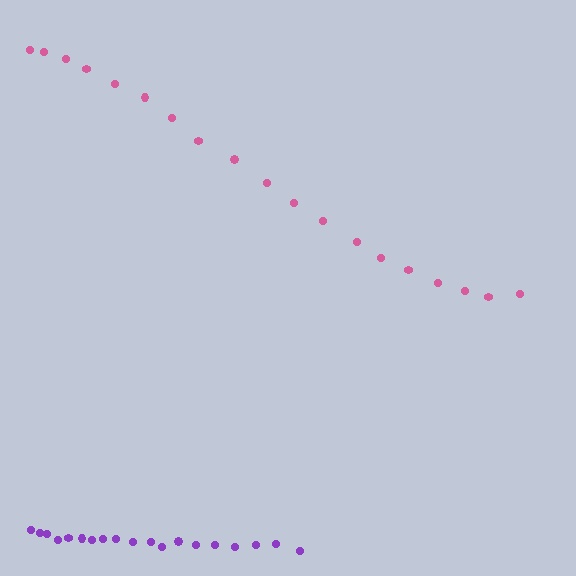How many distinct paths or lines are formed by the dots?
There are 2 distinct paths.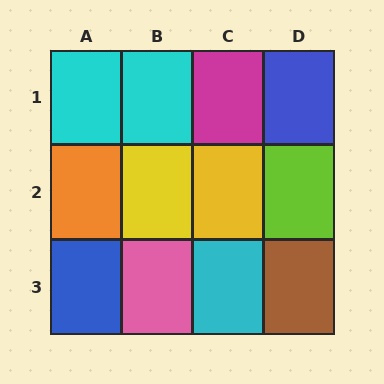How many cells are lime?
1 cell is lime.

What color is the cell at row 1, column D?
Blue.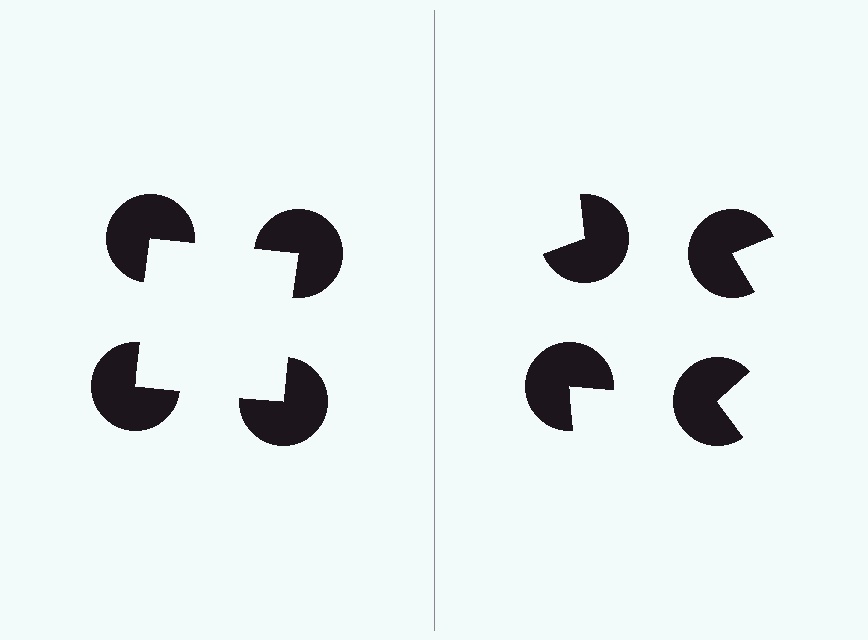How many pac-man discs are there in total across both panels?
8 — 4 on each side.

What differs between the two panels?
The pac-man discs are positioned identically on both sides; only the wedge orientations differ. On the left they align to a square; on the right they are misaligned.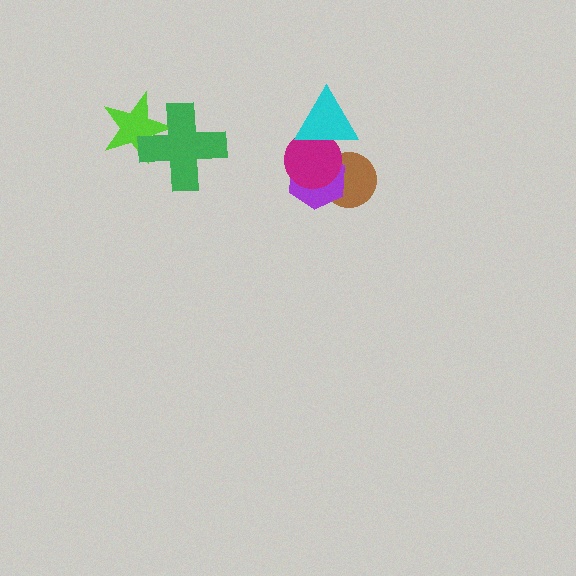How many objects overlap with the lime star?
1 object overlaps with the lime star.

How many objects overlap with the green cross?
1 object overlaps with the green cross.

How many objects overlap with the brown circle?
2 objects overlap with the brown circle.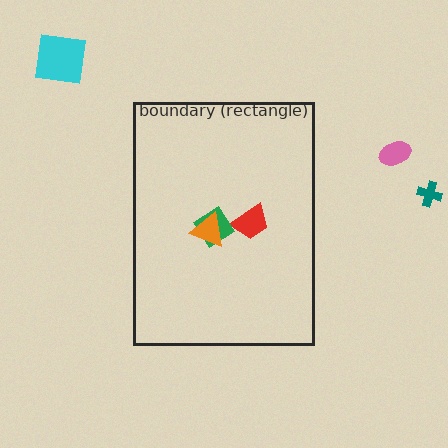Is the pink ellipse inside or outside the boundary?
Outside.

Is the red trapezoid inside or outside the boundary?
Inside.